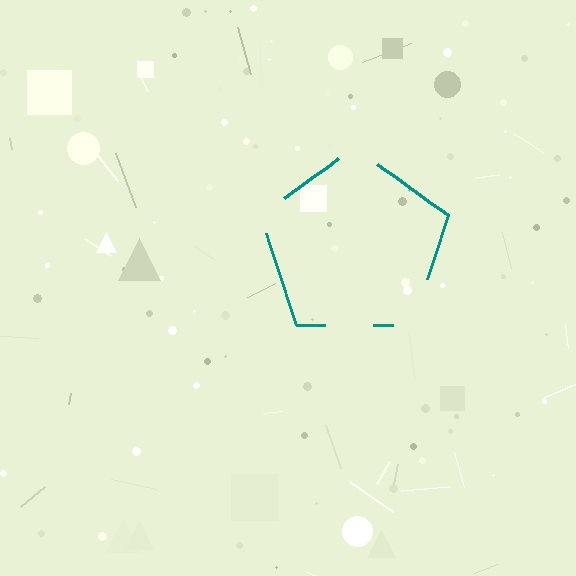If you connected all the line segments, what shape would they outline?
They would outline a pentagon.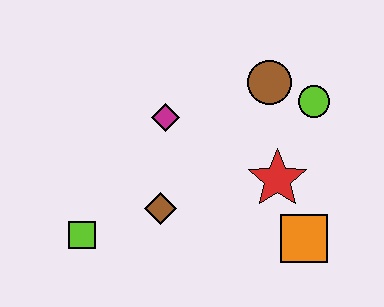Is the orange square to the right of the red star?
Yes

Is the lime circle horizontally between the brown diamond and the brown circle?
No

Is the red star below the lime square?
No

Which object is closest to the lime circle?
The brown circle is closest to the lime circle.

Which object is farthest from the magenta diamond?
The orange square is farthest from the magenta diamond.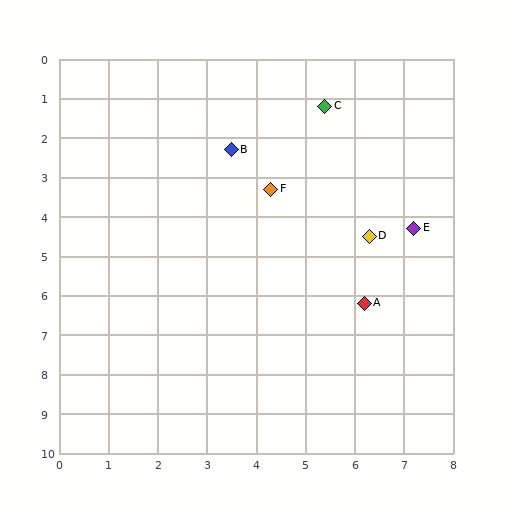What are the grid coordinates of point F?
Point F is at approximately (4.3, 3.3).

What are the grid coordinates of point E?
Point E is at approximately (7.2, 4.3).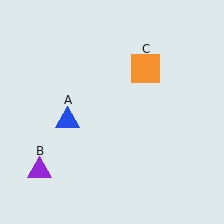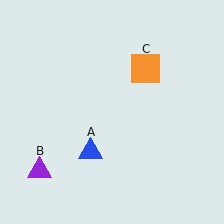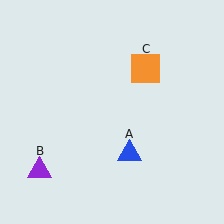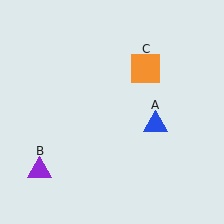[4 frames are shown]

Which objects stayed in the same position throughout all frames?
Purple triangle (object B) and orange square (object C) remained stationary.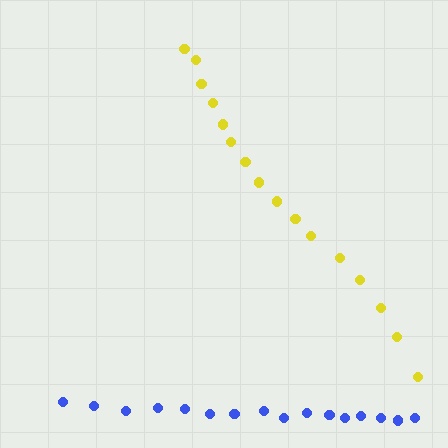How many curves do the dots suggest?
There are 2 distinct paths.